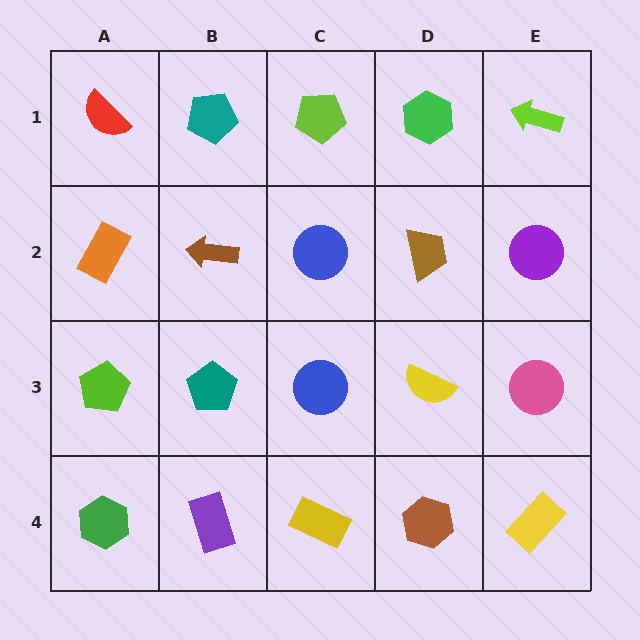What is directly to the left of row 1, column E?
A green hexagon.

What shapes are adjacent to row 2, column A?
A red semicircle (row 1, column A), a lime pentagon (row 3, column A), a brown arrow (row 2, column B).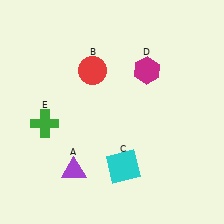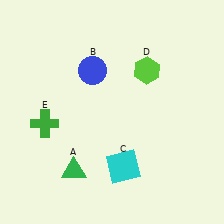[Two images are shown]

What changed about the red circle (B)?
In Image 1, B is red. In Image 2, it changed to blue.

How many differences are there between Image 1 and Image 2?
There are 3 differences between the two images.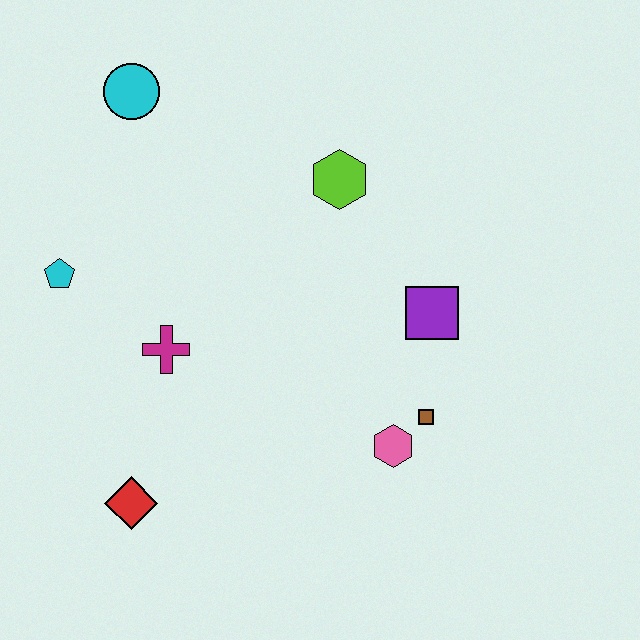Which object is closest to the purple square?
The brown square is closest to the purple square.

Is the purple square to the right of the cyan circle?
Yes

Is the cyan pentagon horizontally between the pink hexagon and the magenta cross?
No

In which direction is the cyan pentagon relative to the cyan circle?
The cyan pentagon is below the cyan circle.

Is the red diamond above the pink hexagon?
No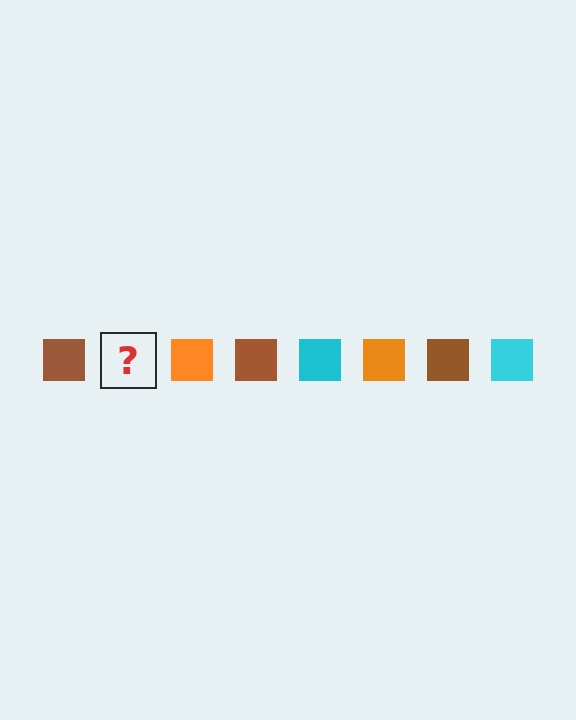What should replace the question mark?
The question mark should be replaced with a cyan square.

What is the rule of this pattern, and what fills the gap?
The rule is that the pattern cycles through brown, cyan, orange squares. The gap should be filled with a cyan square.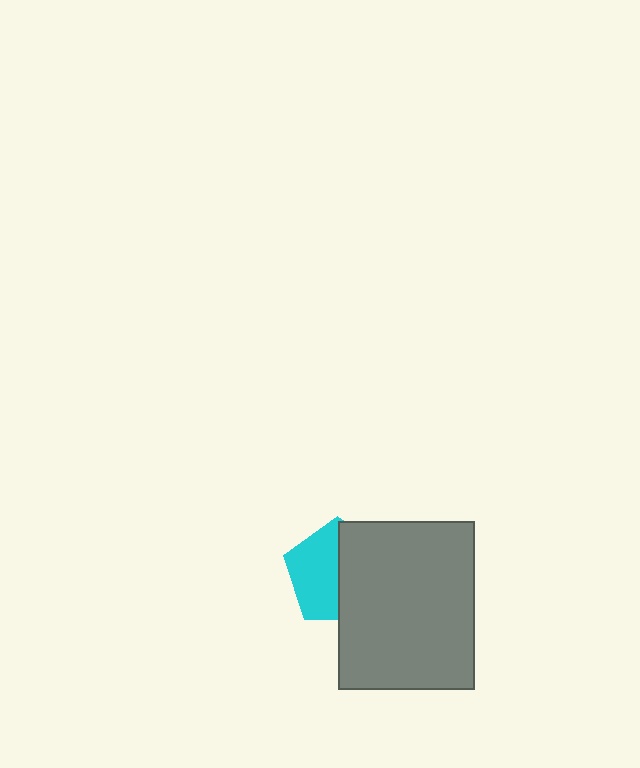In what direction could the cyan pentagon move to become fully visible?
The cyan pentagon could move left. That would shift it out from behind the gray rectangle entirely.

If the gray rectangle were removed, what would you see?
You would see the complete cyan pentagon.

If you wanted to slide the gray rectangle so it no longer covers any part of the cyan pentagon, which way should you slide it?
Slide it right — that is the most direct way to separate the two shapes.